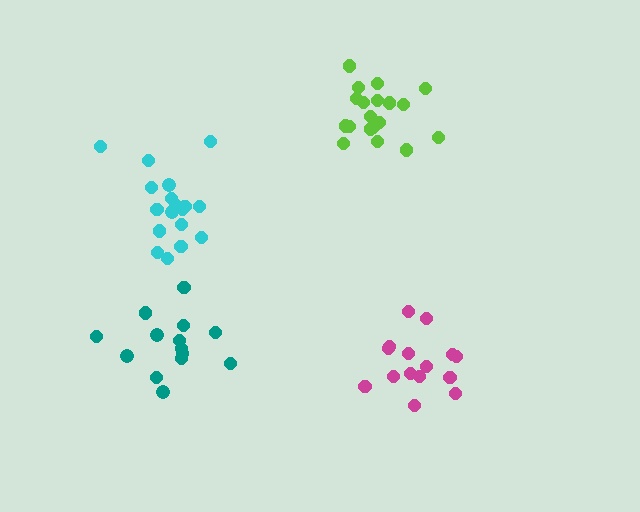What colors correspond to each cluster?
The clusters are colored: teal, cyan, lime, magenta.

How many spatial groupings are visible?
There are 4 spatial groupings.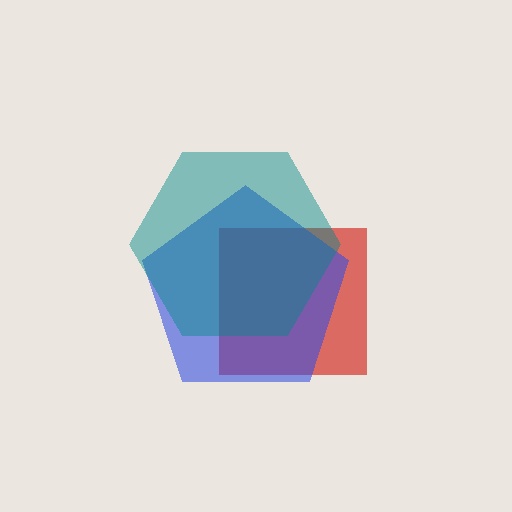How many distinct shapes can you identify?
There are 3 distinct shapes: a red square, a blue pentagon, a teal hexagon.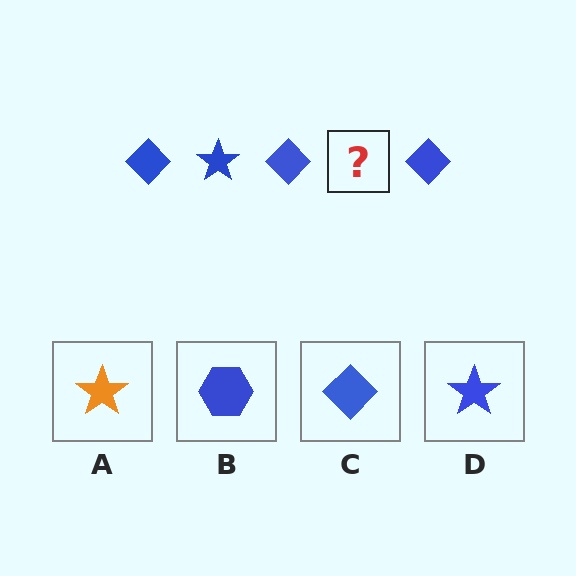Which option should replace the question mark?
Option D.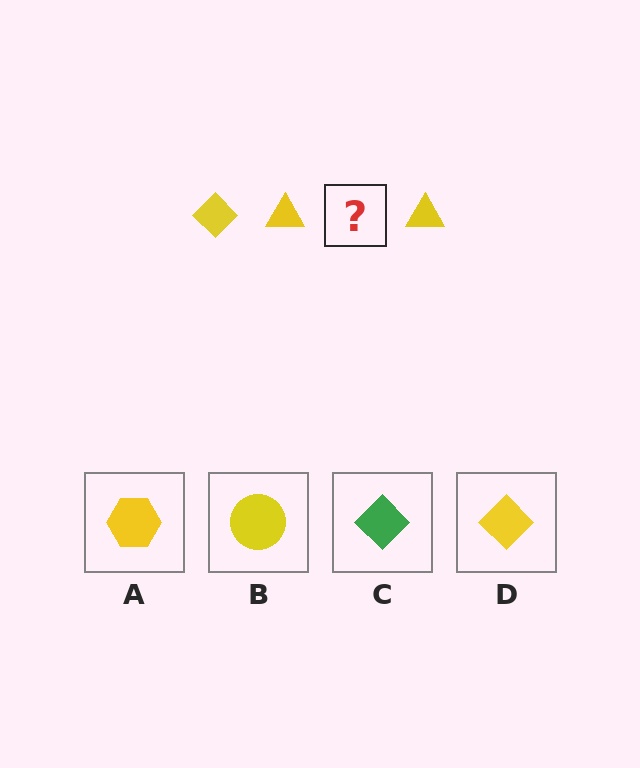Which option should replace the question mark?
Option D.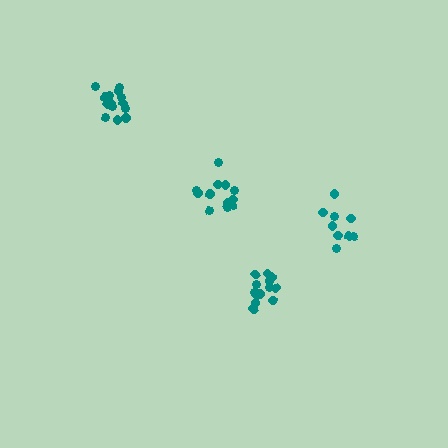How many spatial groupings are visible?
There are 4 spatial groupings.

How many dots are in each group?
Group 1: 12 dots, Group 2: 9 dots, Group 3: 13 dots, Group 4: 14 dots (48 total).